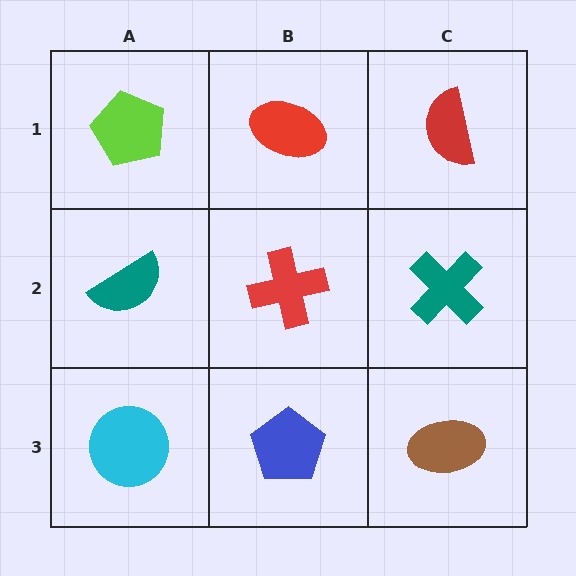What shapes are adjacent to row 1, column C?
A teal cross (row 2, column C), a red ellipse (row 1, column B).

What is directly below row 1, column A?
A teal semicircle.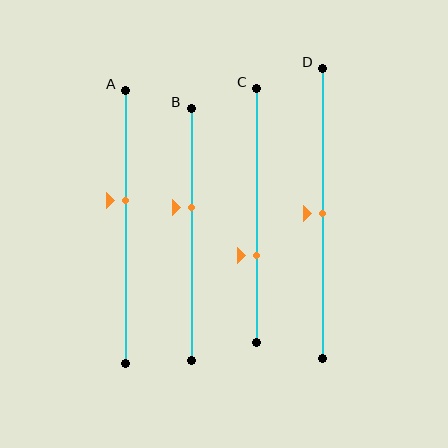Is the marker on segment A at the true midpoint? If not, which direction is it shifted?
No, the marker on segment A is shifted upward by about 10% of the segment length.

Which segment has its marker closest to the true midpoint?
Segment D has its marker closest to the true midpoint.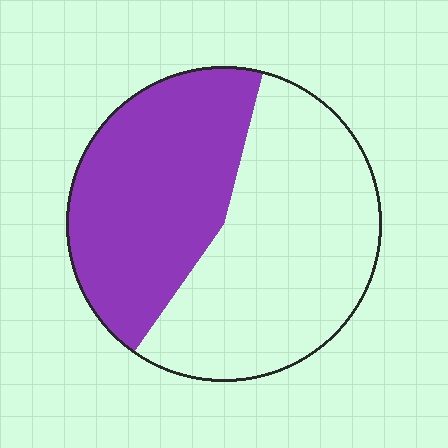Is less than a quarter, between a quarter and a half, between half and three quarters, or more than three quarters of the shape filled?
Between a quarter and a half.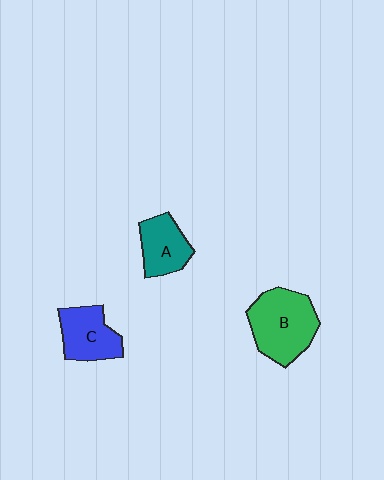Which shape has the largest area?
Shape B (green).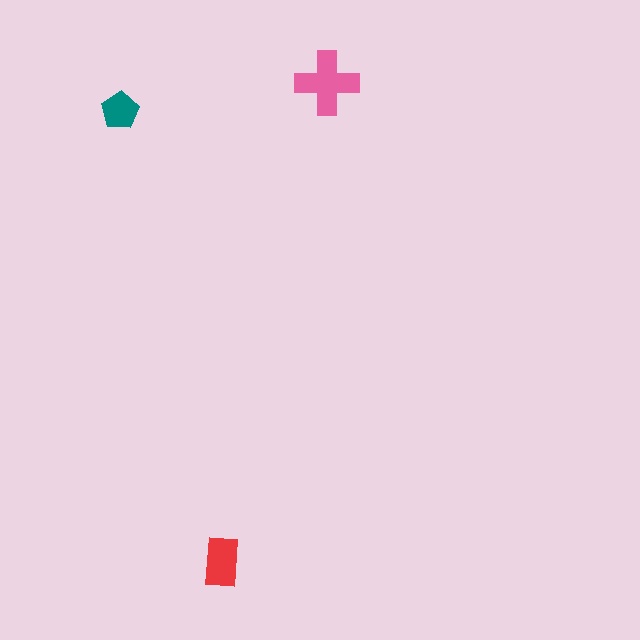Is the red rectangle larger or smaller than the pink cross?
Smaller.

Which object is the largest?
The pink cross.